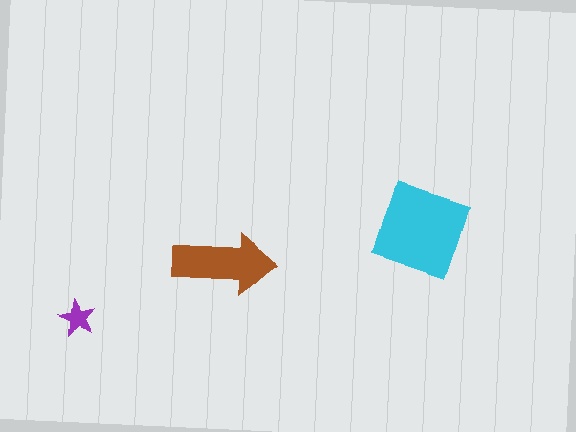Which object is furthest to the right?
The cyan square is rightmost.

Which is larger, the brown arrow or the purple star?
The brown arrow.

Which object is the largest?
The cyan square.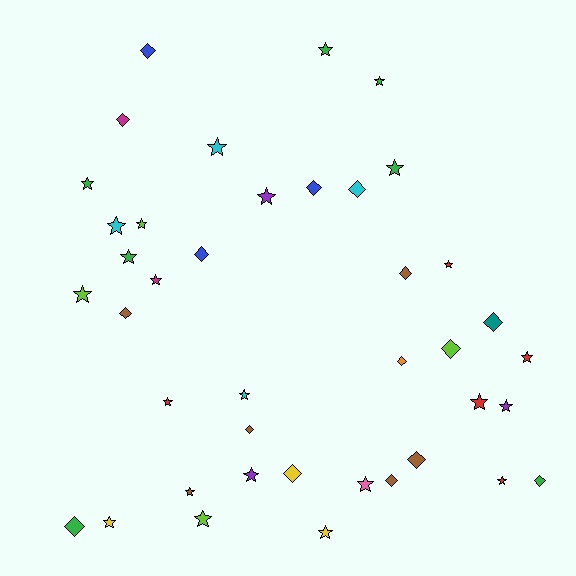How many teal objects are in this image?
There is 1 teal object.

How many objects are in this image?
There are 40 objects.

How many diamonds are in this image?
There are 16 diamonds.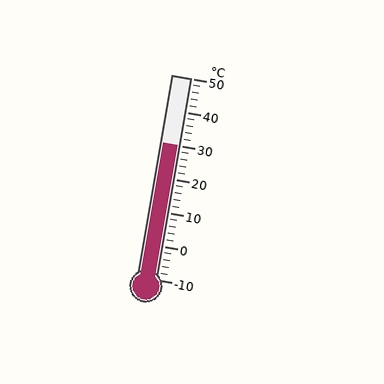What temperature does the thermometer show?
The thermometer shows approximately 30°C.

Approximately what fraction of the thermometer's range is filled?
The thermometer is filled to approximately 65% of its range.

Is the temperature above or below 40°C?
The temperature is below 40°C.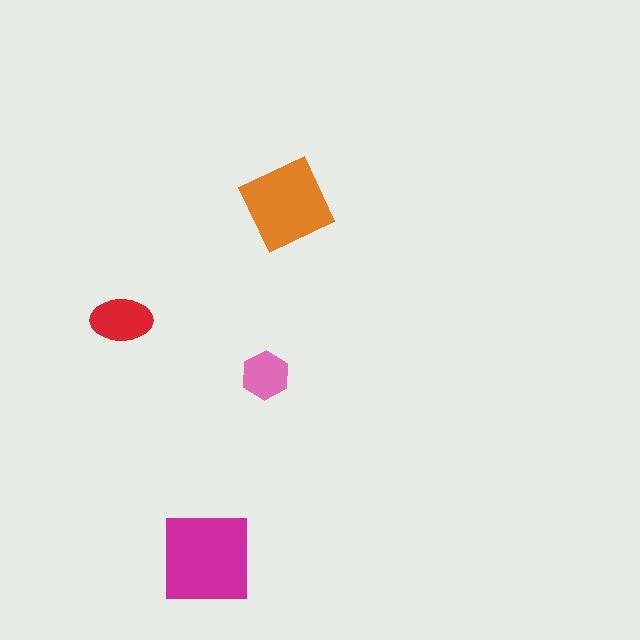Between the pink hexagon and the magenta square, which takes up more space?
The magenta square.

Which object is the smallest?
The pink hexagon.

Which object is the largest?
The magenta square.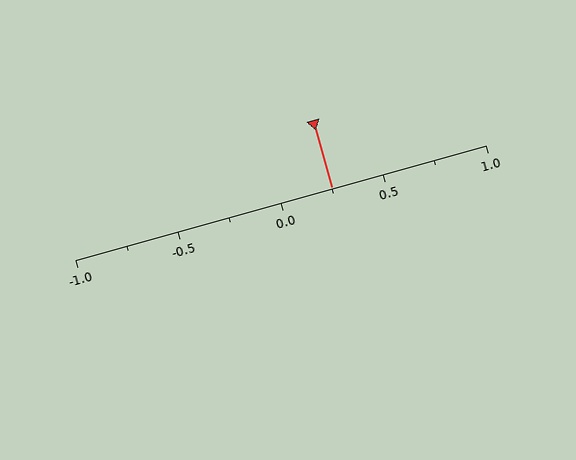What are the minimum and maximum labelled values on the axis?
The axis runs from -1.0 to 1.0.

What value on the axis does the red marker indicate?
The marker indicates approximately 0.25.